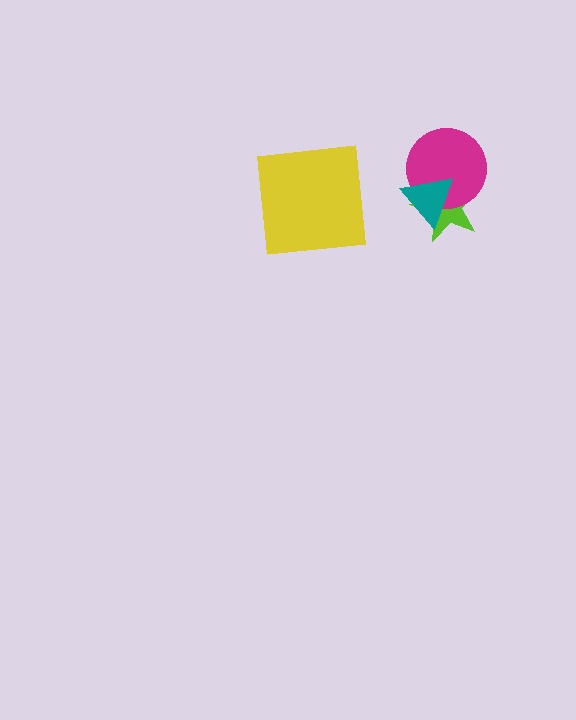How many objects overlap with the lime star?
2 objects overlap with the lime star.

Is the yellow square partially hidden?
No, no other shape covers it.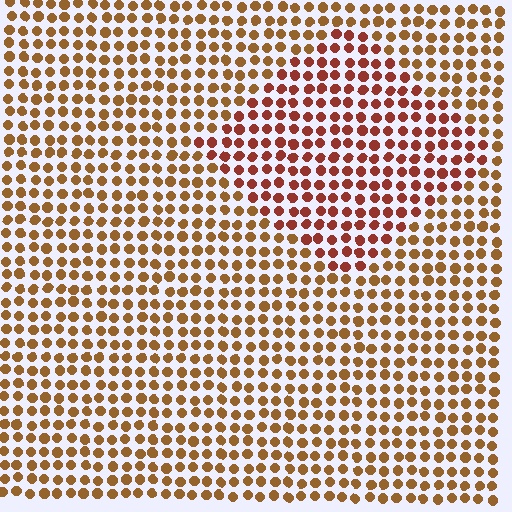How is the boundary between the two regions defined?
The boundary is defined purely by a slight shift in hue (about 27 degrees). Spacing, size, and orientation are identical on both sides.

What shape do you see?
I see a diamond.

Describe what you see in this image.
The image is filled with small brown elements in a uniform arrangement. A diamond-shaped region is visible where the elements are tinted to a slightly different hue, forming a subtle color boundary.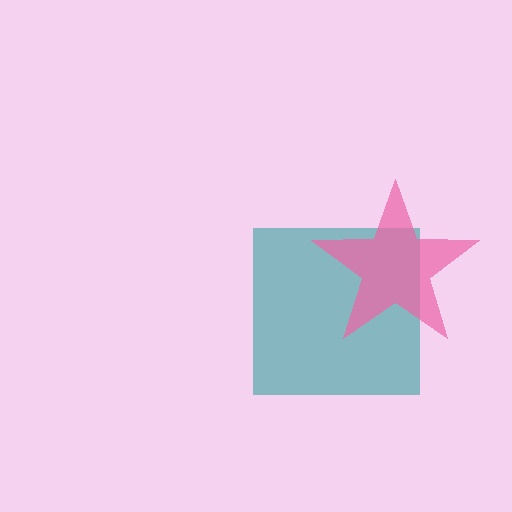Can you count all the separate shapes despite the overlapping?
Yes, there are 2 separate shapes.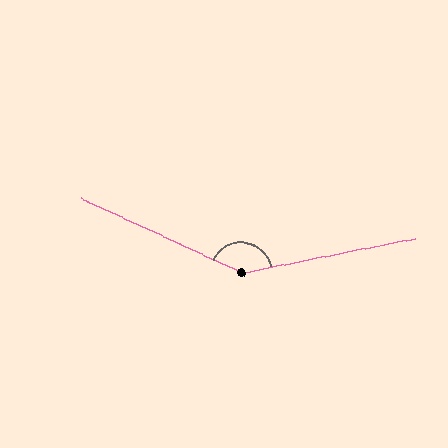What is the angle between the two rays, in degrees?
Approximately 144 degrees.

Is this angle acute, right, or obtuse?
It is obtuse.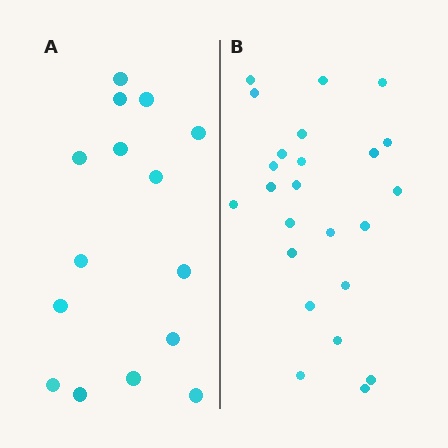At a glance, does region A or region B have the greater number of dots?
Region B (the right region) has more dots.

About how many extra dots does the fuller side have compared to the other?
Region B has roughly 8 or so more dots than region A.